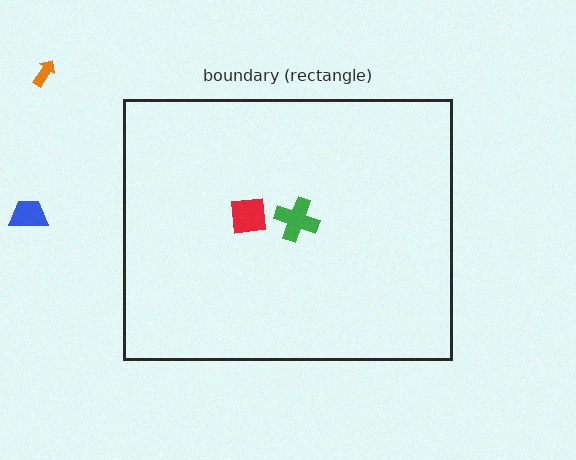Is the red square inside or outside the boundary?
Inside.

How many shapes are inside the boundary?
2 inside, 2 outside.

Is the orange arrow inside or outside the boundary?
Outside.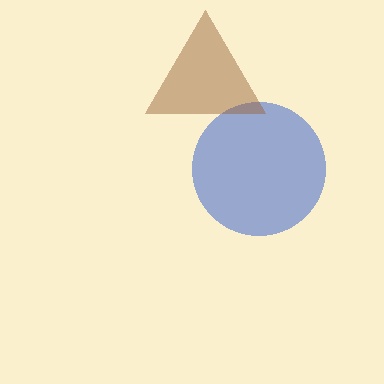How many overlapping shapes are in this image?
There are 2 overlapping shapes in the image.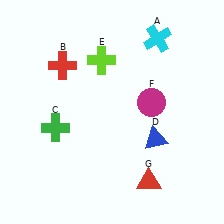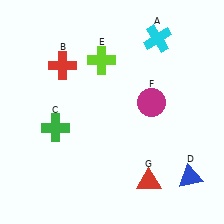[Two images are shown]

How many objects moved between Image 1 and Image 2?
1 object moved between the two images.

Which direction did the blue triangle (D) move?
The blue triangle (D) moved down.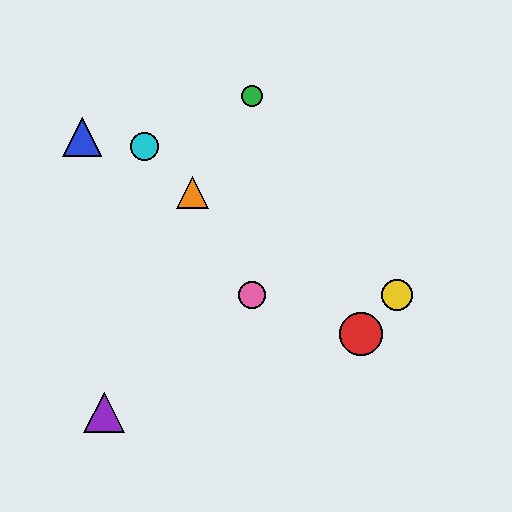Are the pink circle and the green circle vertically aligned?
Yes, both are at x≈252.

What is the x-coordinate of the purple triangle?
The purple triangle is at x≈104.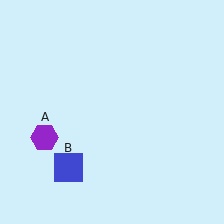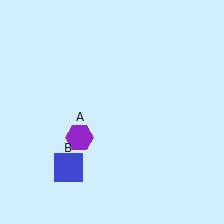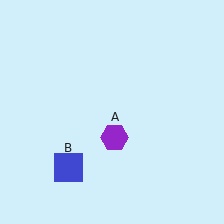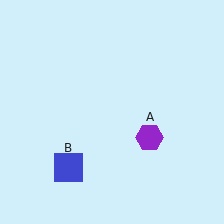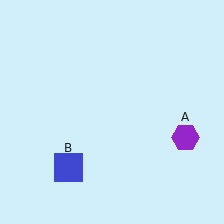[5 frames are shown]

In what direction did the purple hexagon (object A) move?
The purple hexagon (object A) moved right.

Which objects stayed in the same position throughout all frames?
Blue square (object B) remained stationary.